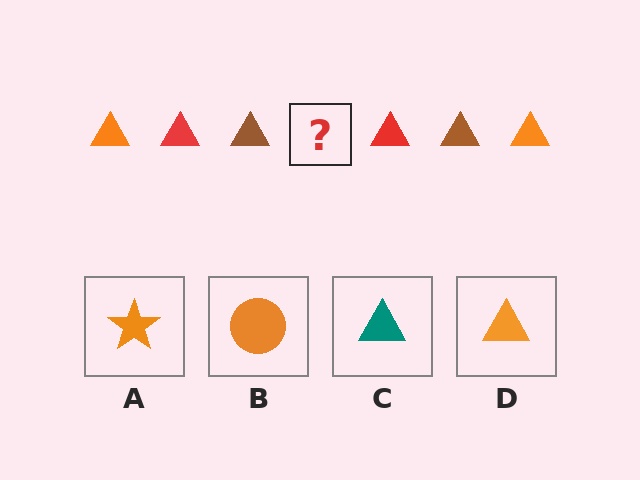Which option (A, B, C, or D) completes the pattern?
D.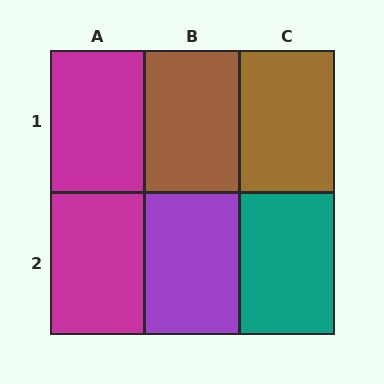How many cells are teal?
1 cell is teal.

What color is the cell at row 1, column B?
Brown.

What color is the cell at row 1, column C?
Brown.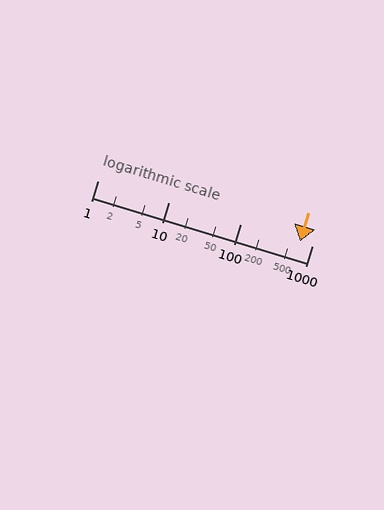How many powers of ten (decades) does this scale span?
The scale spans 3 decades, from 1 to 1000.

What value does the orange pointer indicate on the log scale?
The pointer indicates approximately 670.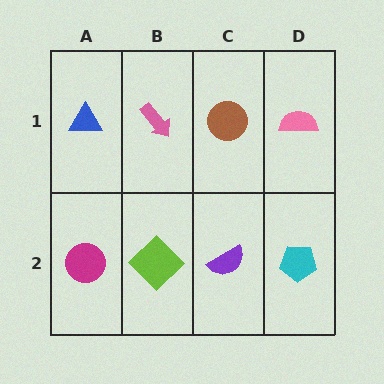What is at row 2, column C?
A purple semicircle.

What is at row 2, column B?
A lime diamond.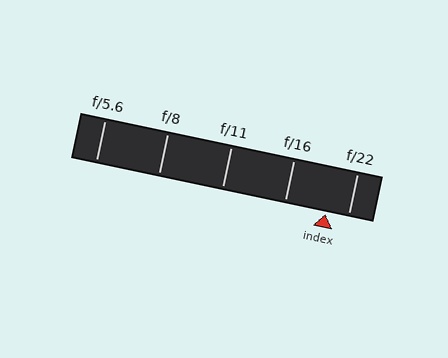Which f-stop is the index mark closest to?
The index mark is closest to f/22.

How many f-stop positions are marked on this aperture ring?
There are 5 f-stop positions marked.